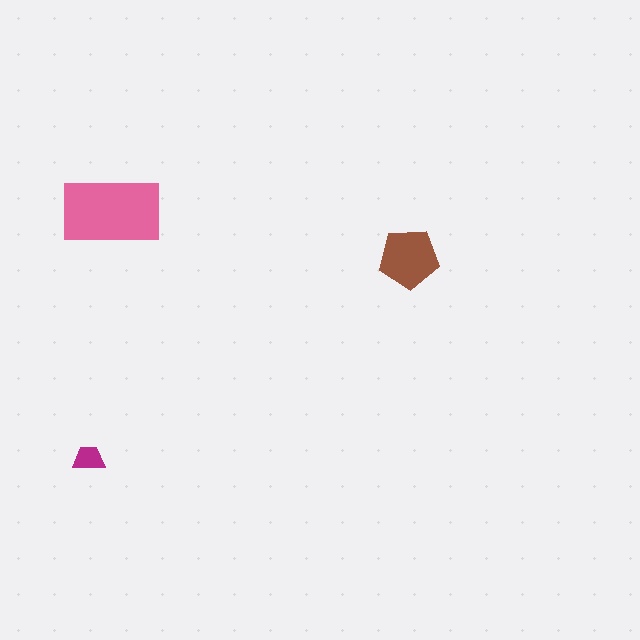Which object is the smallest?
The magenta trapezoid.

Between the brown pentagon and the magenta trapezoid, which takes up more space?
The brown pentagon.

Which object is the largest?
The pink rectangle.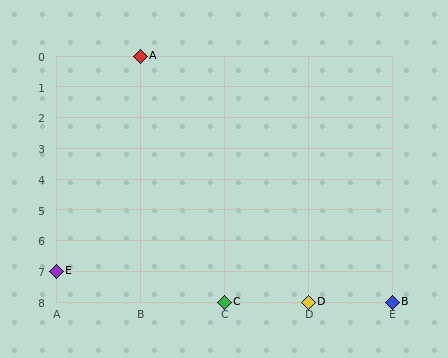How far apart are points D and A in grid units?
Points D and A are 2 columns and 8 rows apart (about 8.2 grid units diagonally).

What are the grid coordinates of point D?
Point D is at grid coordinates (D, 8).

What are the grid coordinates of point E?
Point E is at grid coordinates (A, 7).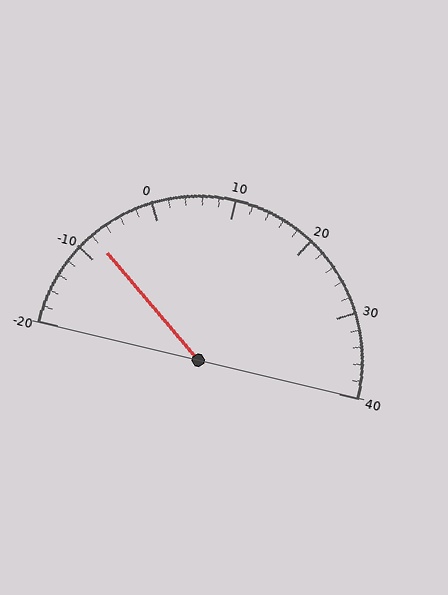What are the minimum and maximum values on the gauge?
The gauge ranges from -20 to 40.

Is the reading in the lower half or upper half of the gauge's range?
The reading is in the lower half of the range (-20 to 40).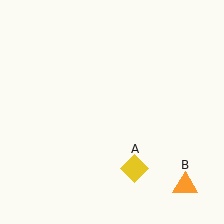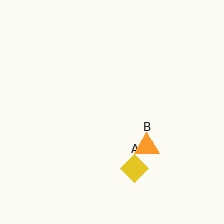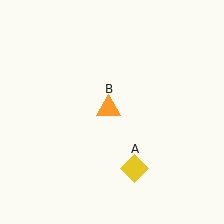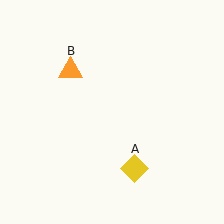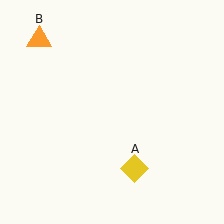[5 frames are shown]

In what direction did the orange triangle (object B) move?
The orange triangle (object B) moved up and to the left.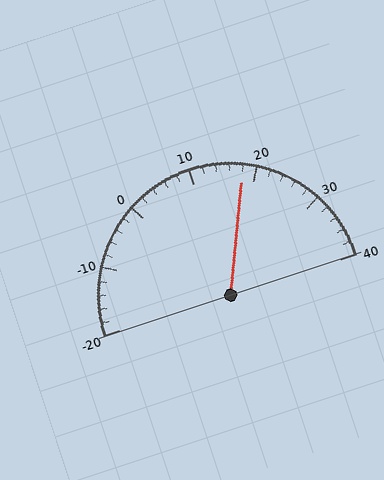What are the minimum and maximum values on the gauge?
The gauge ranges from -20 to 40.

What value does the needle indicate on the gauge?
The needle indicates approximately 18.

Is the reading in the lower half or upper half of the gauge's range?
The reading is in the upper half of the range (-20 to 40).